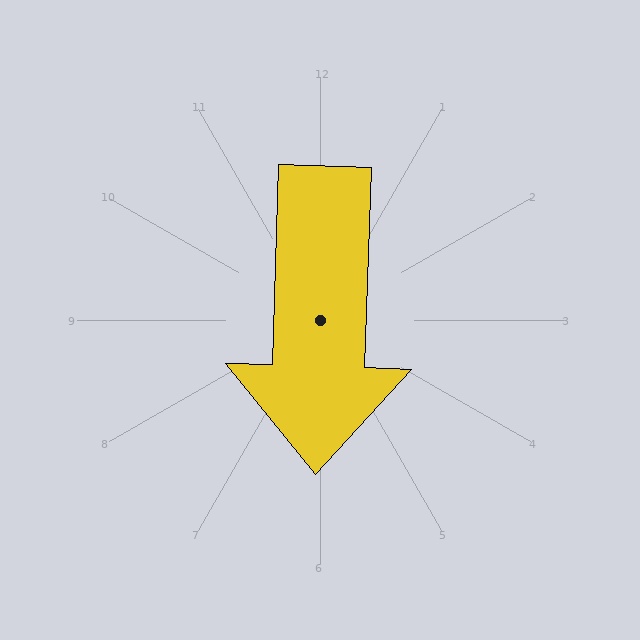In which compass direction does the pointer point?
South.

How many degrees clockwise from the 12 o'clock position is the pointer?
Approximately 182 degrees.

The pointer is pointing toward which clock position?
Roughly 6 o'clock.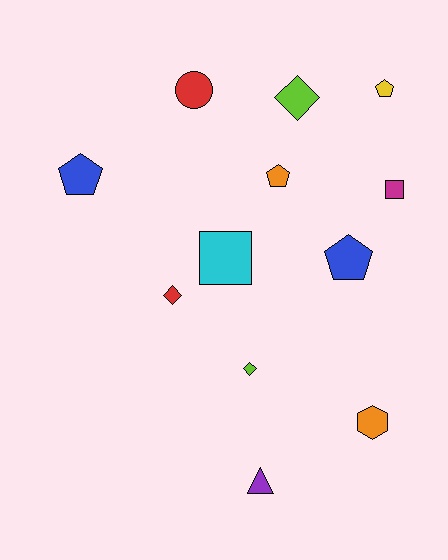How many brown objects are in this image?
There are no brown objects.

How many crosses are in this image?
There are no crosses.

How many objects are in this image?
There are 12 objects.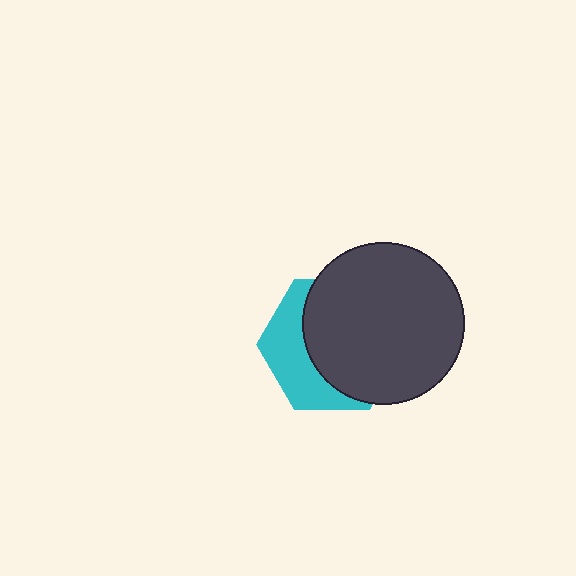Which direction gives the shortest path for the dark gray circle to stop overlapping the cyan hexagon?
Moving right gives the shortest separation.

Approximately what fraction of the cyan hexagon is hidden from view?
Roughly 63% of the cyan hexagon is hidden behind the dark gray circle.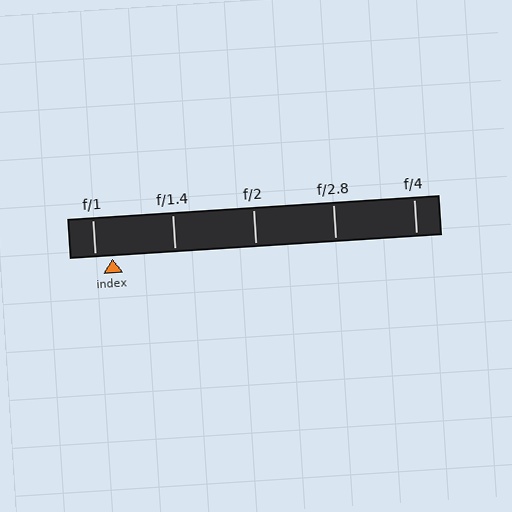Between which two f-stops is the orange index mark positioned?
The index mark is between f/1 and f/1.4.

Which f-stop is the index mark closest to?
The index mark is closest to f/1.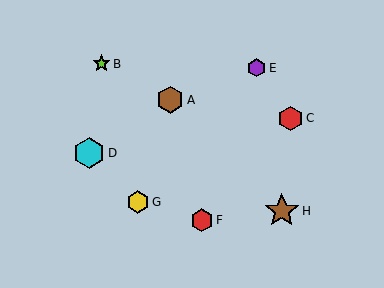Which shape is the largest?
The brown star (labeled H) is the largest.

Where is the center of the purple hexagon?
The center of the purple hexagon is at (257, 68).